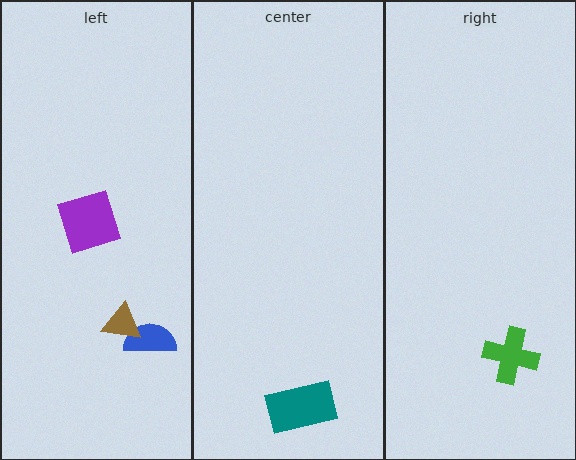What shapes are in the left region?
The blue semicircle, the purple square, the brown triangle.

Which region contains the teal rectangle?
The center region.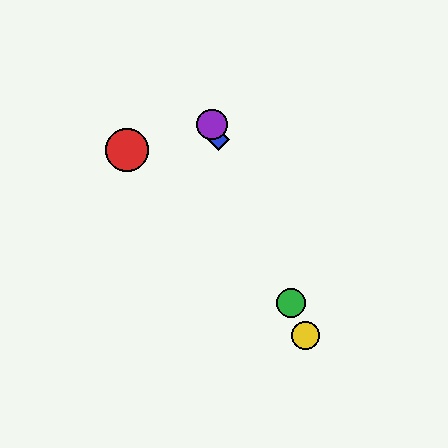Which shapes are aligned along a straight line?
The blue diamond, the green circle, the yellow circle, the purple circle are aligned along a straight line.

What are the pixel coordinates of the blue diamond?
The blue diamond is at (219, 139).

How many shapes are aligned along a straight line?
4 shapes (the blue diamond, the green circle, the yellow circle, the purple circle) are aligned along a straight line.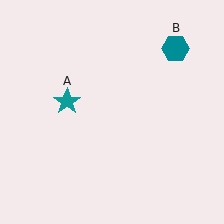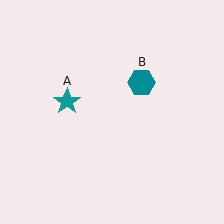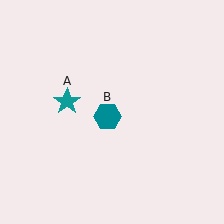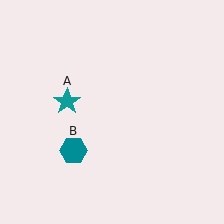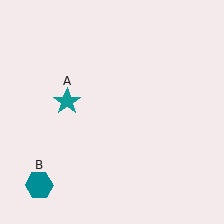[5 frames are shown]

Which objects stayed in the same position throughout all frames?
Teal star (object A) remained stationary.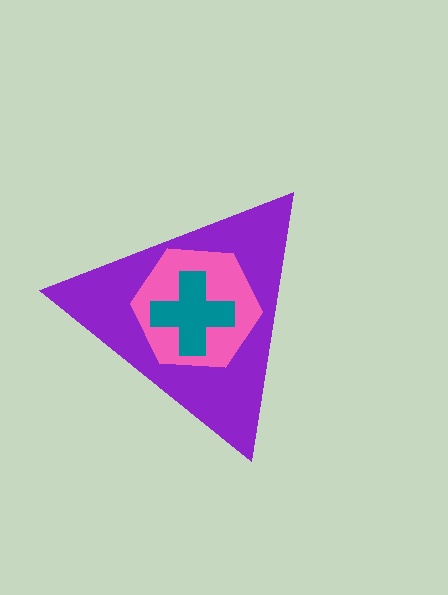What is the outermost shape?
The purple triangle.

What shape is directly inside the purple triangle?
The pink hexagon.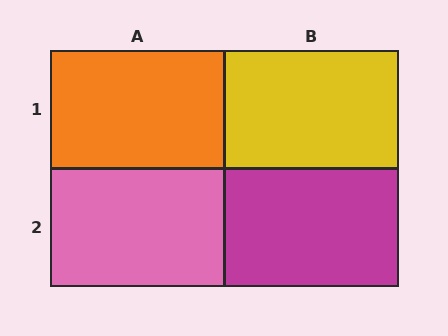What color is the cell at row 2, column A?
Pink.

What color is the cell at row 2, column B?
Magenta.